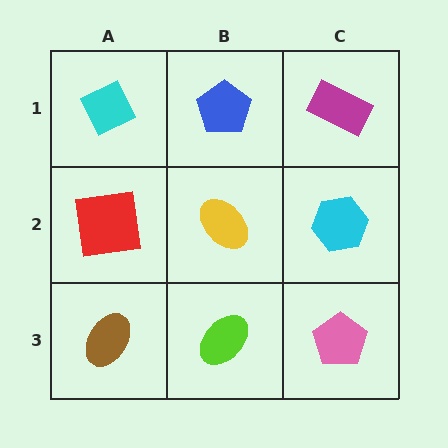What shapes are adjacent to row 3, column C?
A cyan hexagon (row 2, column C), a lime ellipse (row 3, column B).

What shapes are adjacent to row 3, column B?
A yellow ellipse (row 2, column B), a brown ellipse (row 3, column A), a pink pentagon (row 3, column C).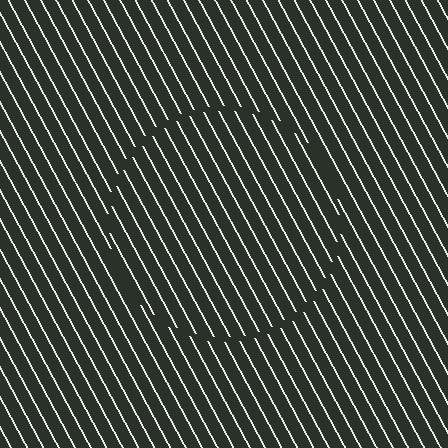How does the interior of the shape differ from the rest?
The interior of the shape contains the same grating, shifted by half a period — the contour is defined by the phase discontinuity where line-ends from the inner and outer gratings abut.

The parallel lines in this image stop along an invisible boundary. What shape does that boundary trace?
An illusory circle. The interior of the shape contains the same grating, shifted by half a period — the contour is defined by the phase discontinuity where line-ends from the inner and outer gratings abut.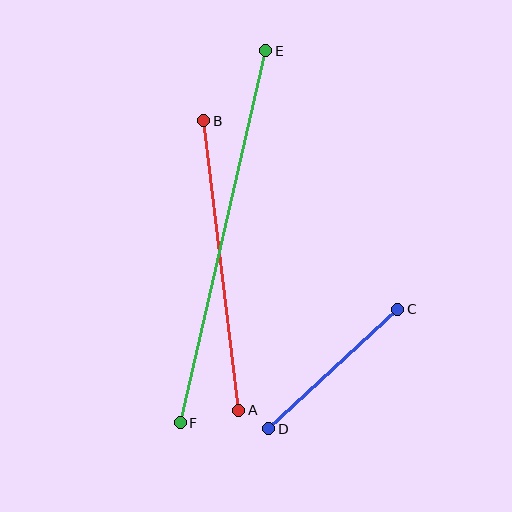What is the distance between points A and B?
The distance is approximately 291 pixels.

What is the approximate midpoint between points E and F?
The midpoint is at approximately (223, 237) pixels.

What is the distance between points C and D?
The distance is approximately 176 pixels.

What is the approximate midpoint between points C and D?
The midpoint is at approximately (333, 369) pixels.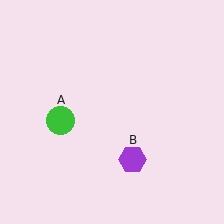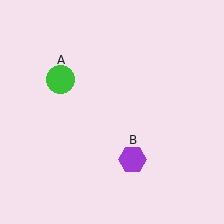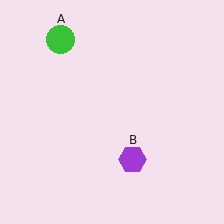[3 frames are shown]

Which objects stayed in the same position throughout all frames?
Purple hexagon (object B) remained stationary.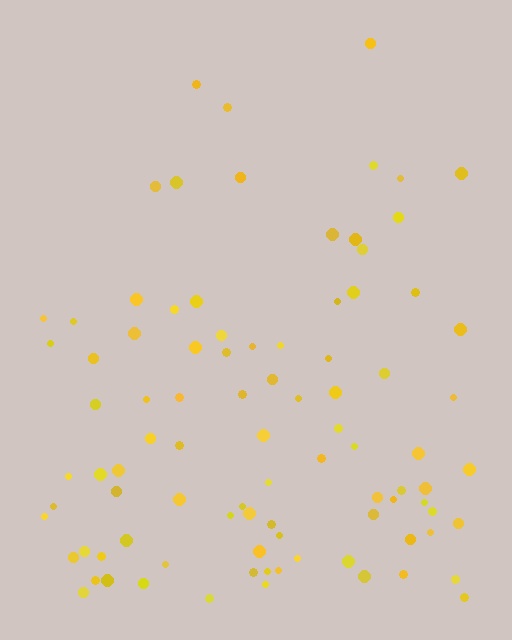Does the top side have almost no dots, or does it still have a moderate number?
Still a moderate number, just noticeably fewer than the bottom.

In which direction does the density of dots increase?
From top to bottom, with the bottom side densest.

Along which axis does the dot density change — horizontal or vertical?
Vertical.